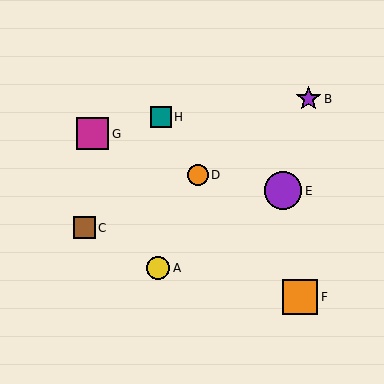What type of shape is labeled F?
Shape F is an orange square.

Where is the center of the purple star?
The center of the purple star is at (309, 99).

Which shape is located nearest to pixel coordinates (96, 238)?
The brown square (labeled C) at (84, 228) is nearest to that location.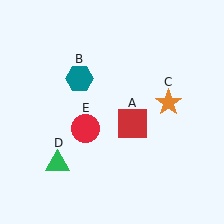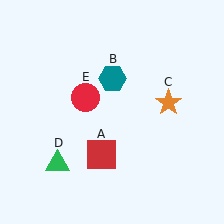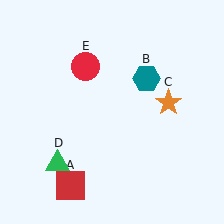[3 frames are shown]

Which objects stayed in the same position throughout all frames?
Orange star (object C) and green triangle (object D) remained stationary.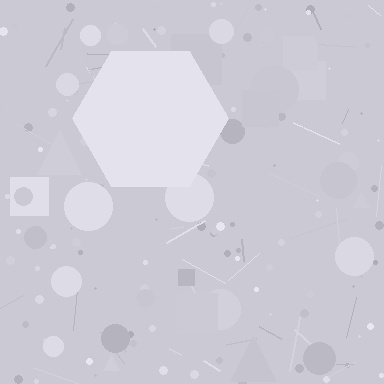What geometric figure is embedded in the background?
A hexagon is embedded in the background.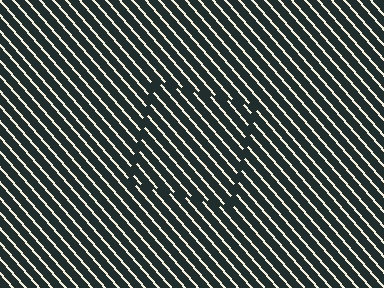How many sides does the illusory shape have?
4 sides — the line-ends trace a square.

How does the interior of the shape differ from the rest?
The interior of the shape contains the same grating, shifted by half a period — the contour is defined by the phase discontinuity where line-ends from the inner and outer gratings abut.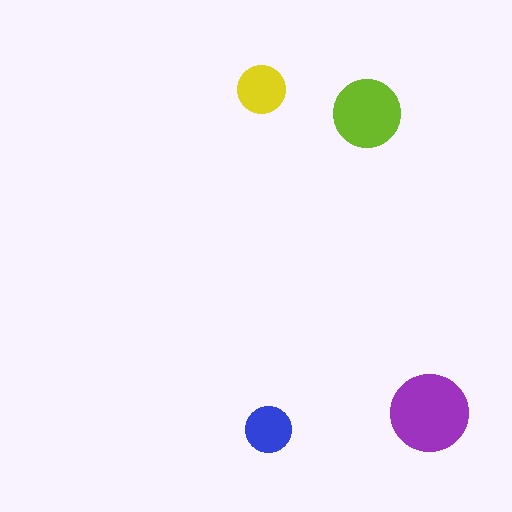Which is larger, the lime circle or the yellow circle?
The lime one.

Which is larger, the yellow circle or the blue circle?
The yellow one.